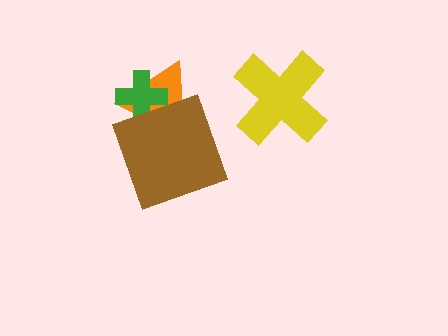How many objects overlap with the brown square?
2 objects overlap with the brown square.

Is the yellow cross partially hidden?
No, no other shape covers it.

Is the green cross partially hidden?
Yes, it is partially covered by another shape.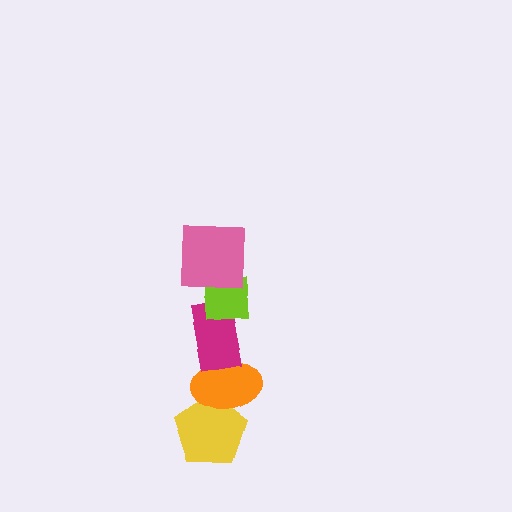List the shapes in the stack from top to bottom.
From top to bottom: the pink square, the lime square, the magenta rectangle, the orange ellipse, the yellow pentagon.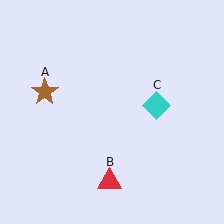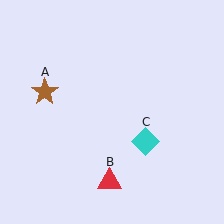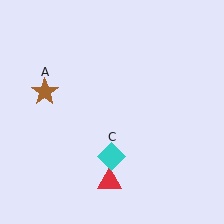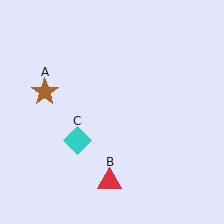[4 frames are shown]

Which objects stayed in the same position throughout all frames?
Brown star (object A) and red triangle (object B) remained stationary.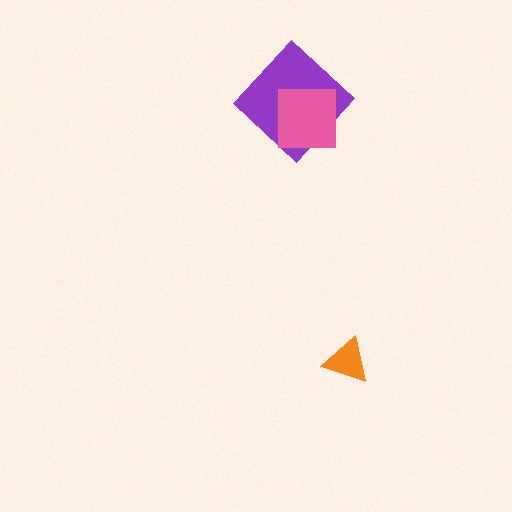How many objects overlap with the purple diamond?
1 object overlaps with the purple diamond.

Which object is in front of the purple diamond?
The pink square is in front of the purple diamond.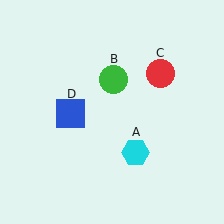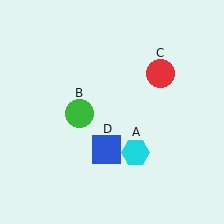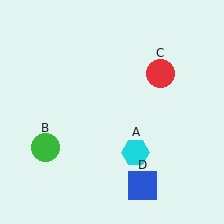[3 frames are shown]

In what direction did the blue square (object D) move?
The blue square (object D) moved down and to the right.